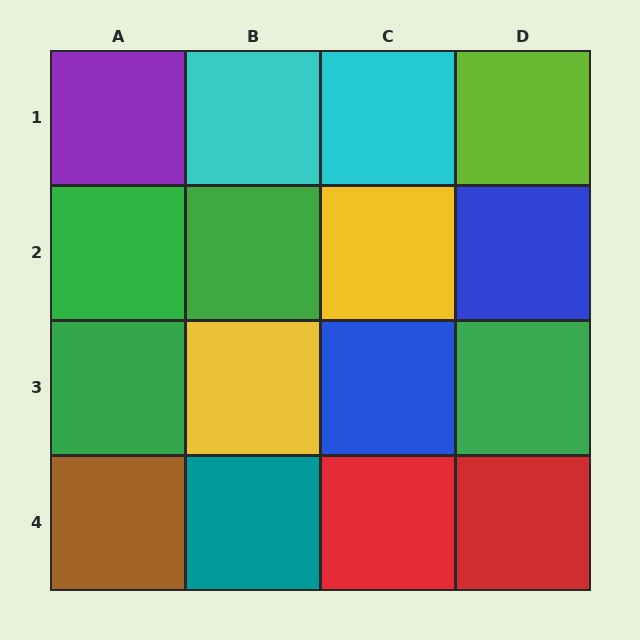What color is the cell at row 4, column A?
Brown.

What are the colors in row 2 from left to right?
Green, green, yellow, blue.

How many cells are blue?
2 cells are blue.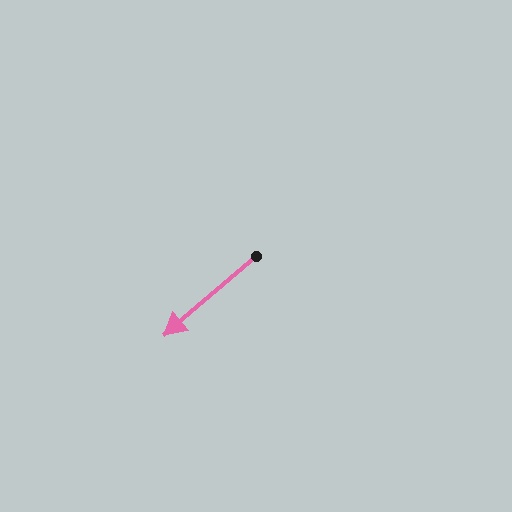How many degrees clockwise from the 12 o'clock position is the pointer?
Approximately 229 degrees.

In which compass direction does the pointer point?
Southwest.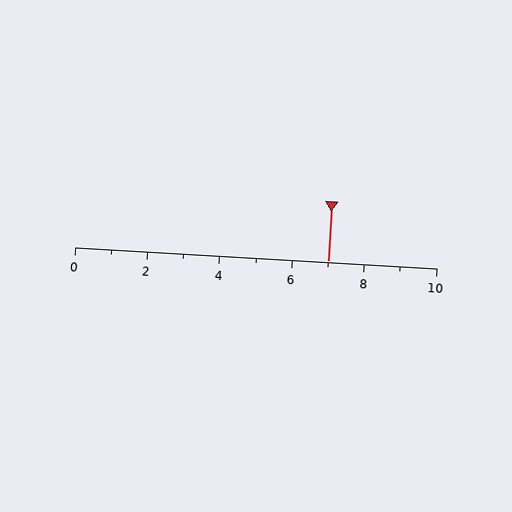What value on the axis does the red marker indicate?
The marker indicates approximately 7.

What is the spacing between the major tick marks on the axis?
The major ticks are spaced 2 apart.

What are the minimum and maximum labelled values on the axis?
The axis runs from 0 to 10.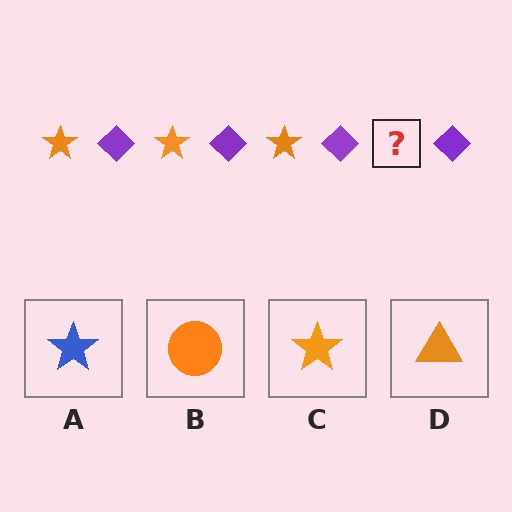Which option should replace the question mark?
Option C.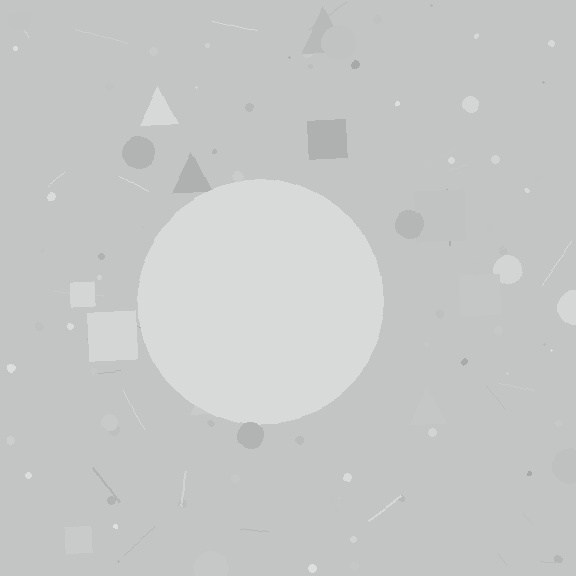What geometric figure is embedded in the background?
A circle is embedded in the background.